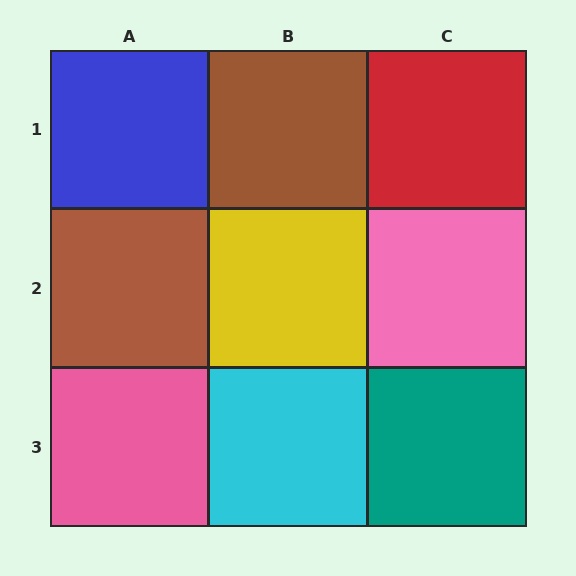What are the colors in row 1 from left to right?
Blue, brown, red.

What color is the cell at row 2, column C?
Pink.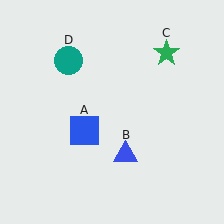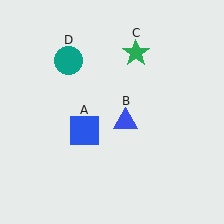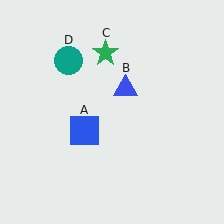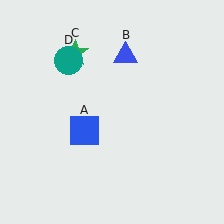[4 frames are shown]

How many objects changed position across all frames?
2 objects changed position: blue triangle (object B), green star (object C).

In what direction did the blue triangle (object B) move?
The blue triangle (object B) moved up.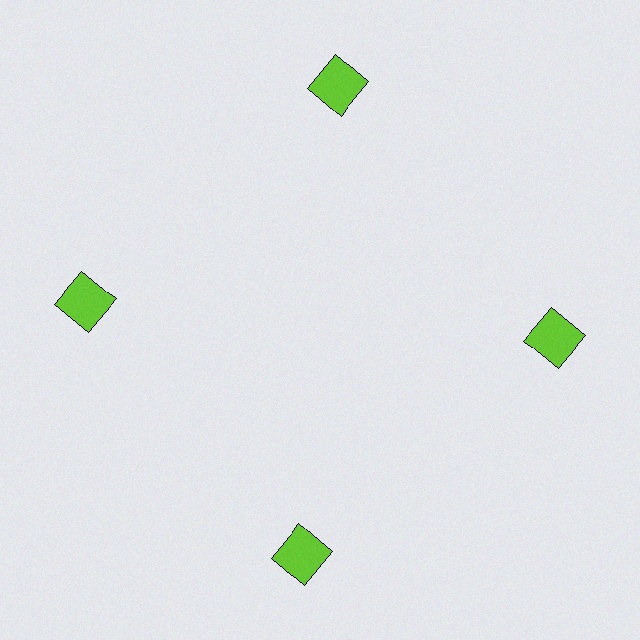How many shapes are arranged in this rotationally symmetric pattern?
There are 4 shapes, arranged in 4 groups of 1.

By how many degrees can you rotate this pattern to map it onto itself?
The pattern maps onto itself every 90 degrees of rotation.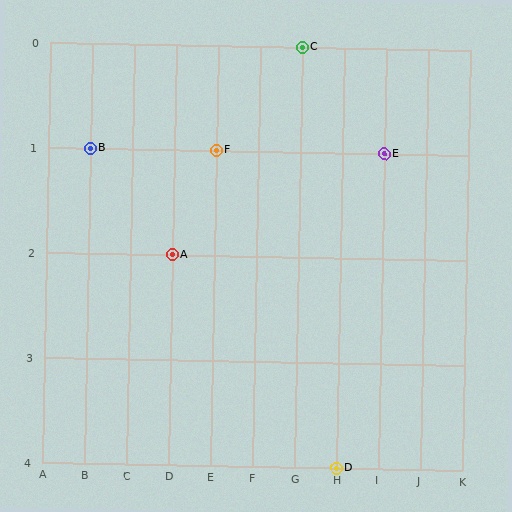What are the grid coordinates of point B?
Point B is at grid coordinates (B, 1).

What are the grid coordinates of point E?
Point E is at grid coordinates (I, 1).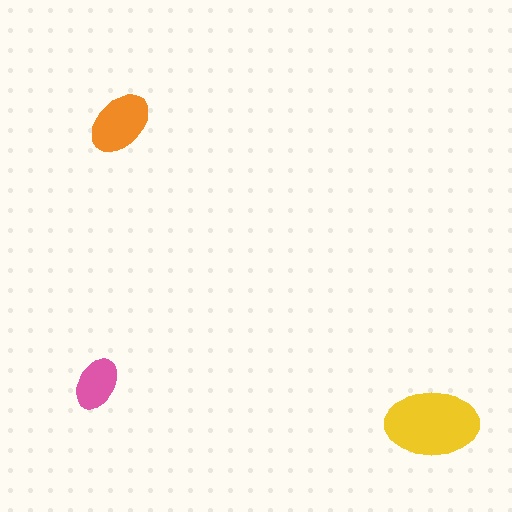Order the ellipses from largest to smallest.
the yellow one, the orange one, the pink one.